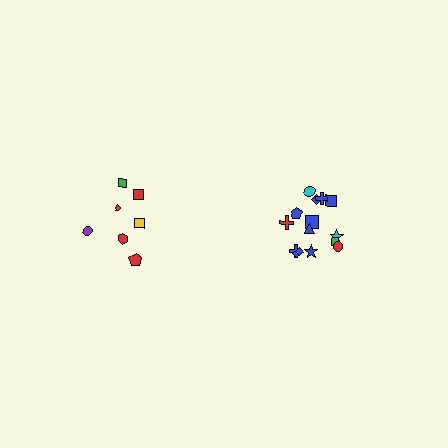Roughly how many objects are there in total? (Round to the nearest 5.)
Roughly 20 objects in total.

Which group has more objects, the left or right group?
The right group.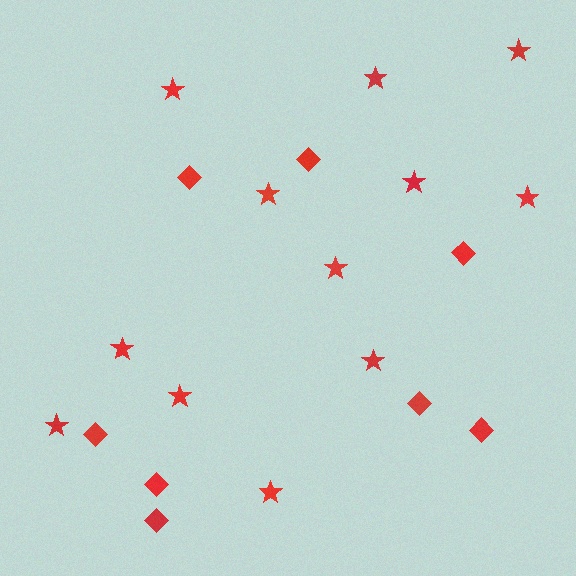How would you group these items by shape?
There are 2 groups: one group of stars (12) and one group of diamonds (8).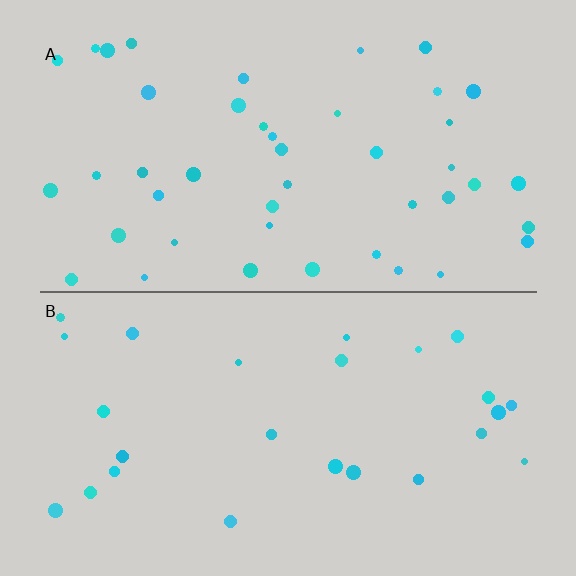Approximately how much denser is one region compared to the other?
Approximately 1.7× — region A over region B.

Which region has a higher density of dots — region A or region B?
A (the top).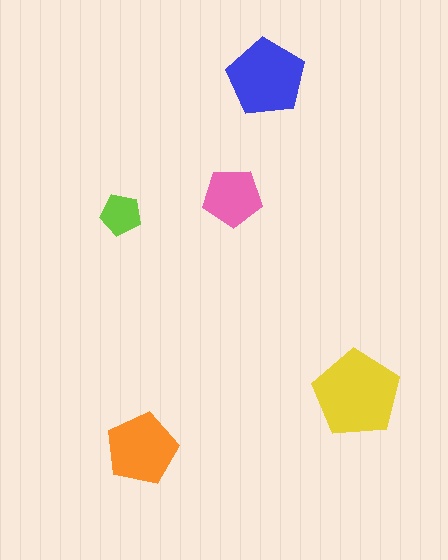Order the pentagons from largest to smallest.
the yellow one, the blue one, the orange one, the pink one, the lime one.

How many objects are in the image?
There are 5 objects in the image.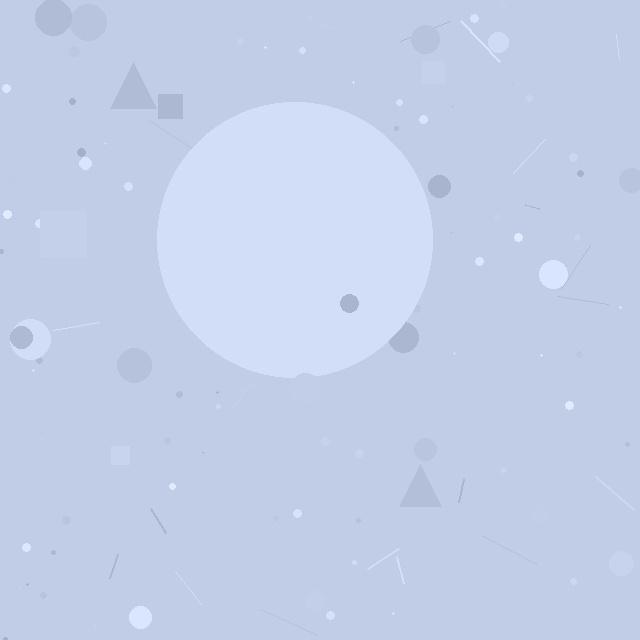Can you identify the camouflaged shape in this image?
The camouflaged shape is a circle.